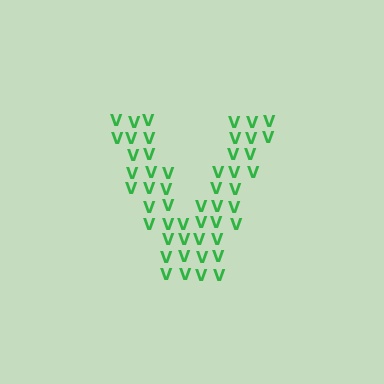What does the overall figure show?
The overall figure shows the letter V.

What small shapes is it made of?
It is made of small letter V's.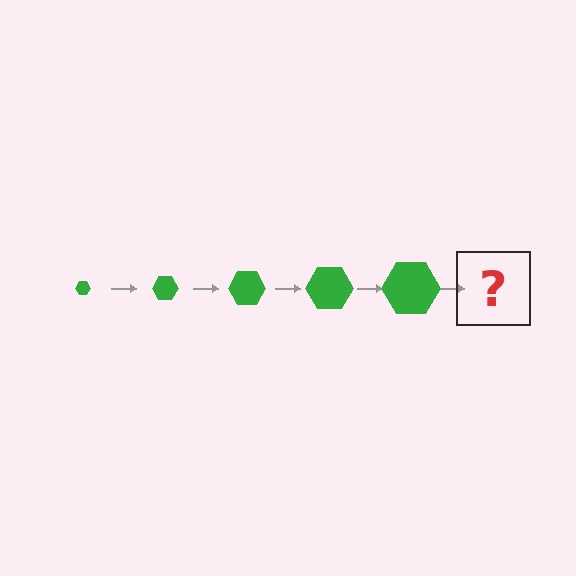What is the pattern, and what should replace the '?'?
The pattern is that the hexagon gets progressively larger each step. The '?' should be a green hexagon, larger than the previous one.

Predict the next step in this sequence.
The next step is a green hexagon, larger than the previous one.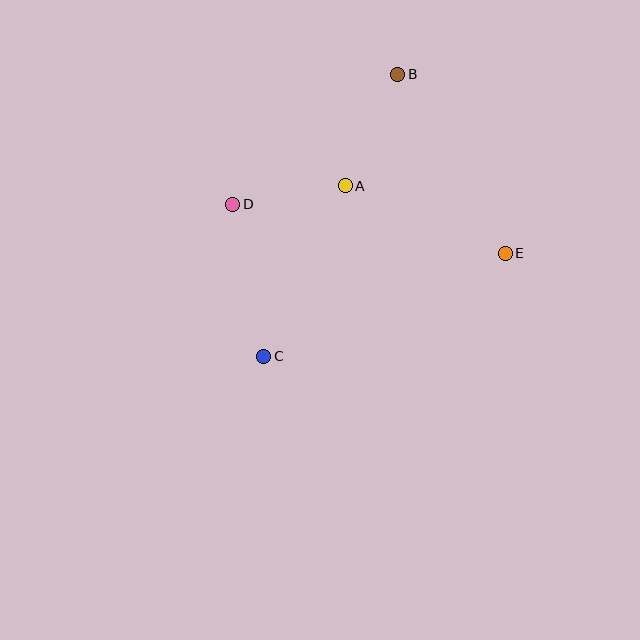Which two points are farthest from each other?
Points B and C are farthest from each other.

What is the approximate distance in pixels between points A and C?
The distance between A and C is approximately 189 pixels.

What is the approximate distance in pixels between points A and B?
The distance between A and B is approximately 123 pixels.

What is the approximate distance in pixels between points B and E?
The distance between B and E is approximately 209 pixels.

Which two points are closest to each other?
Points A and D are closest to each other.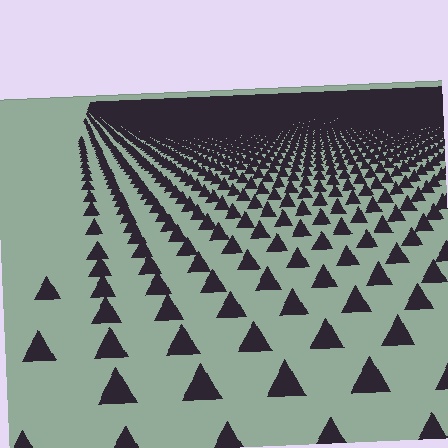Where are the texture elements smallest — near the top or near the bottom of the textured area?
Near the top.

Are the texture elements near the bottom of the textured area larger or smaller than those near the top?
Larger. Near the bottom, elements are closer to the viewer and appear at a bigger on-screen size.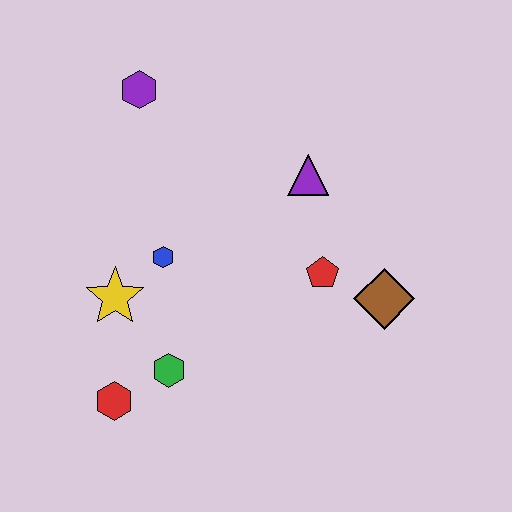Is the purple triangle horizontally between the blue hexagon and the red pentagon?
Yes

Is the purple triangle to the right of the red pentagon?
No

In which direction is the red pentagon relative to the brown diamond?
The red pentagon is to the left of the brown diamond.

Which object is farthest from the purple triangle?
The red hexagon is farthest from the purple triangle.